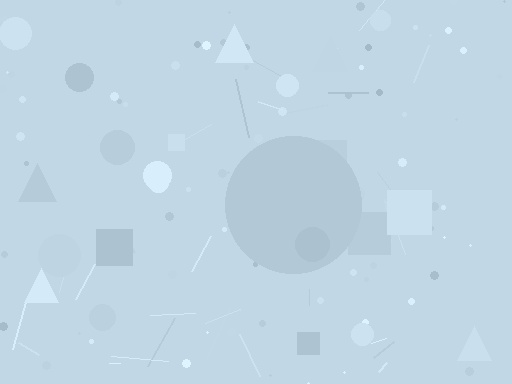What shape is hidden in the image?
A circle is hidden in the image.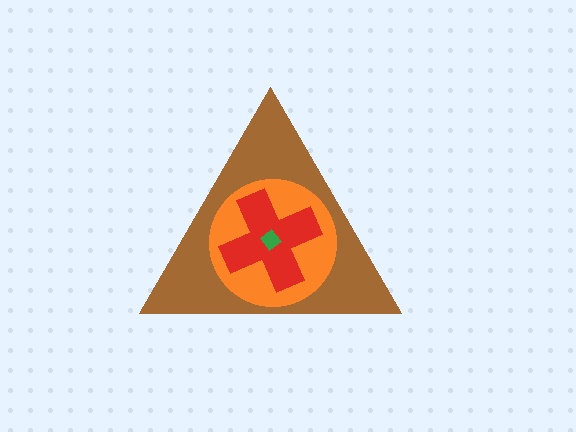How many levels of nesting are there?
4.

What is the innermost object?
The green diamond.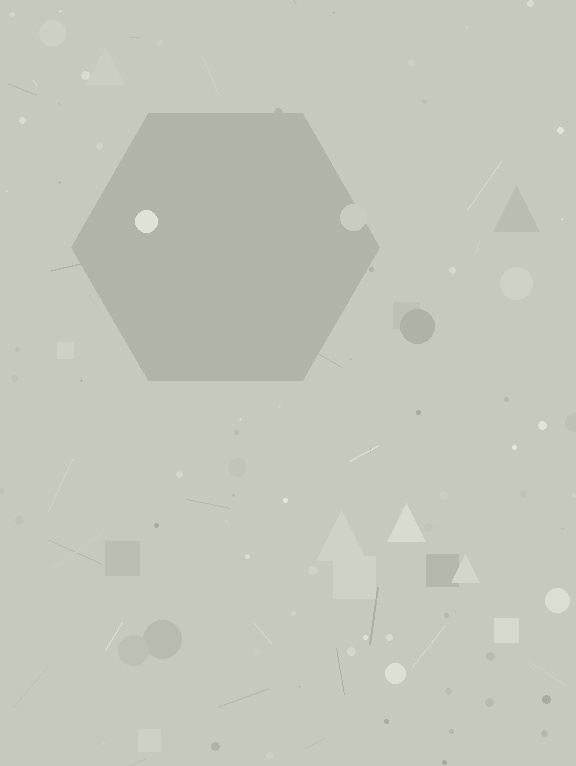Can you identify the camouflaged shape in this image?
The camouflaged shape is a hexagon.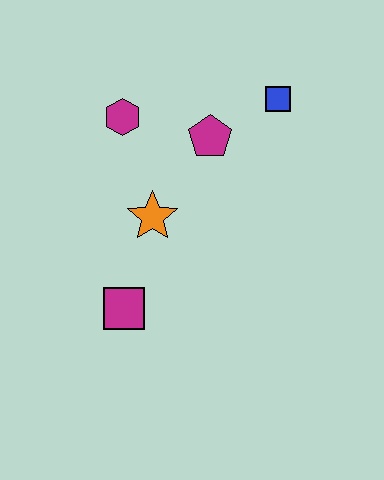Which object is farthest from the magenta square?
The blue square is farthest from the magenta square.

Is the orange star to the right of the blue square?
No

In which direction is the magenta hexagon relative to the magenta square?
The magenta hexagon is above the magenta square.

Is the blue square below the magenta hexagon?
No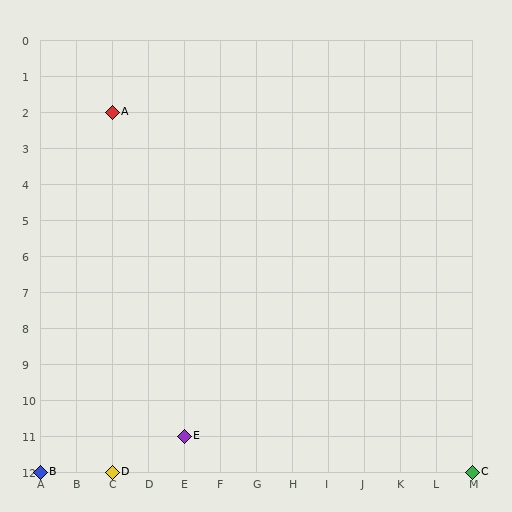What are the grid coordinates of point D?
Point D is at grid coordinates (C, 12).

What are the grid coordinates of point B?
Point B is at grid coordinates (A, 12).